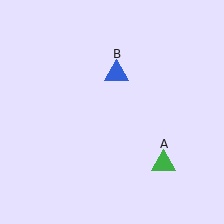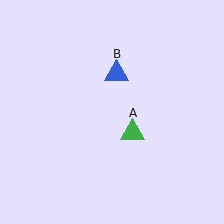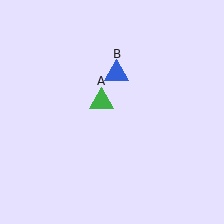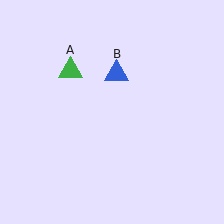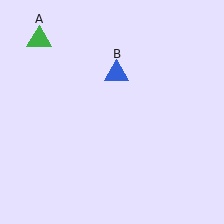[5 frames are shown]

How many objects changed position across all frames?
1 object changed position: green triangle (object A).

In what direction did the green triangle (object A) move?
The green triangle (object A) moved up and to the left.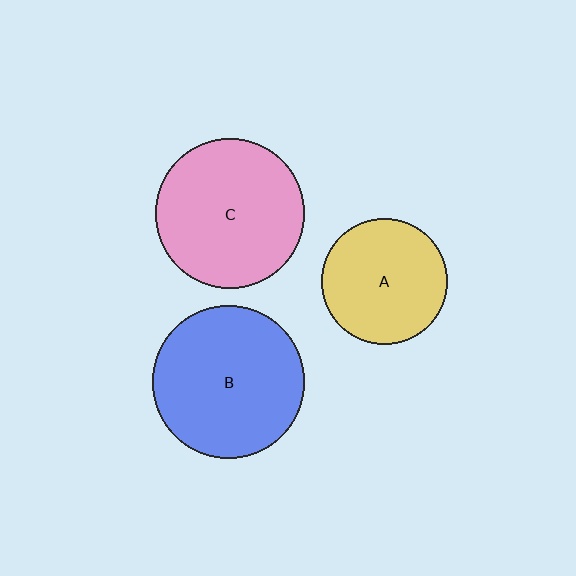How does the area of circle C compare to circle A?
Approximately 1.4 times.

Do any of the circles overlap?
No, none of the circles overlap.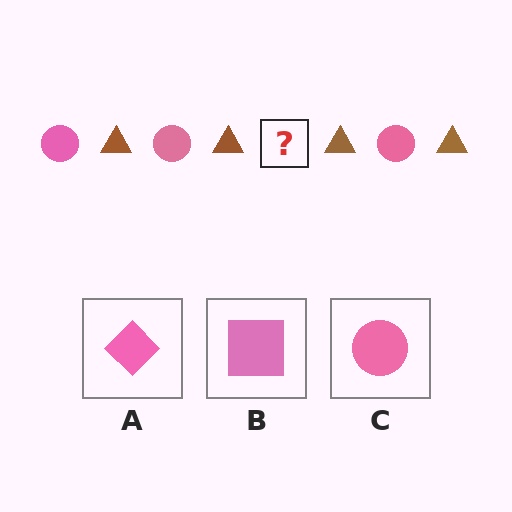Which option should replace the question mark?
Option C.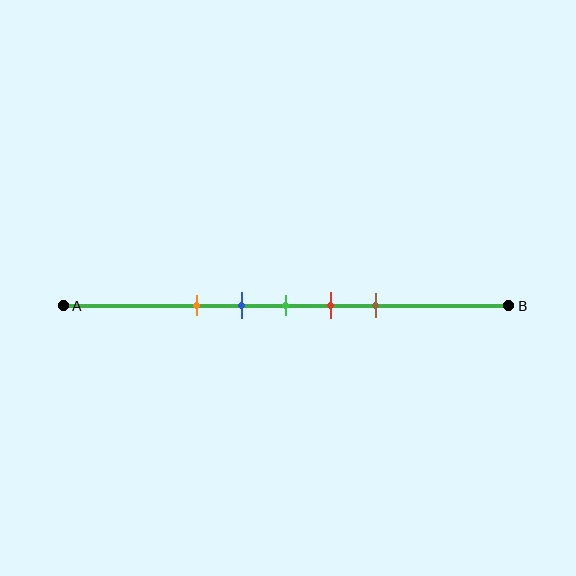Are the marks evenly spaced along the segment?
Yes, the marks are approximately evenly spaced.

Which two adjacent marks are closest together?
The blue and green marks are the closest adjacent pair.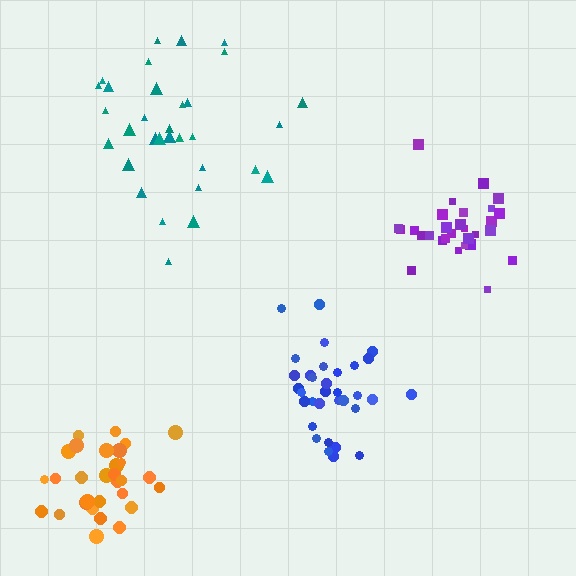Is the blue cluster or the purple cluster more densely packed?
Purple.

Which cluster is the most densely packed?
Purple.